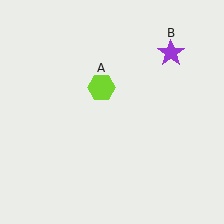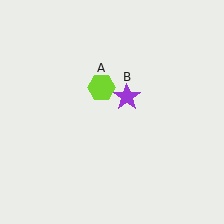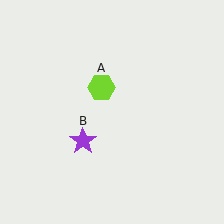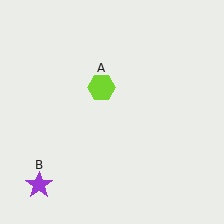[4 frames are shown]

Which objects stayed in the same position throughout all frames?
Lime hexagon (object A) remained stationary.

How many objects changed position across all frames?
1 object changed position: purple star (object B).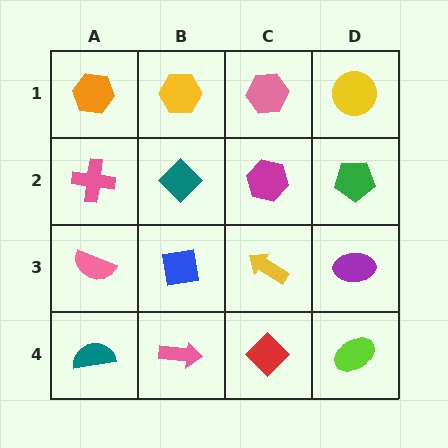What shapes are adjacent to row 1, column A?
A pink cross (row 2, column A), a yellow hexagon (row 1, column B).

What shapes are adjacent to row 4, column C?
A yellow arrow (row 3, column C), a pink arrow (row 4, column B), a lime ellipse (row 4, column D).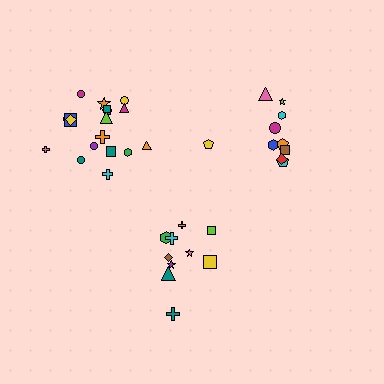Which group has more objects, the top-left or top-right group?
The top-left group.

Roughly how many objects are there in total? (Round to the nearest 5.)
Roughly 40 objects in total.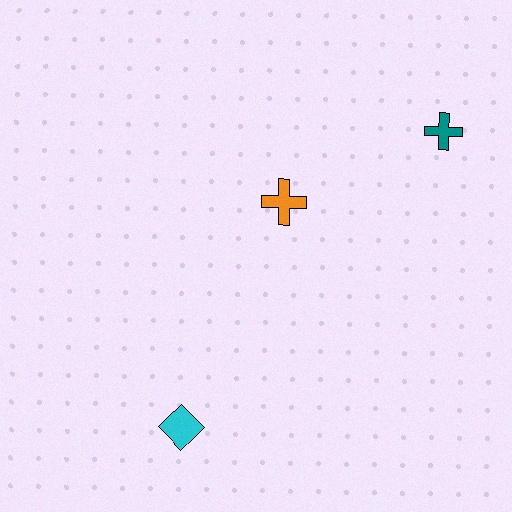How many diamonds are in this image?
There is 1 diamond.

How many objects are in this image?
There are 3 objects.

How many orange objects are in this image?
There is 1 orange object.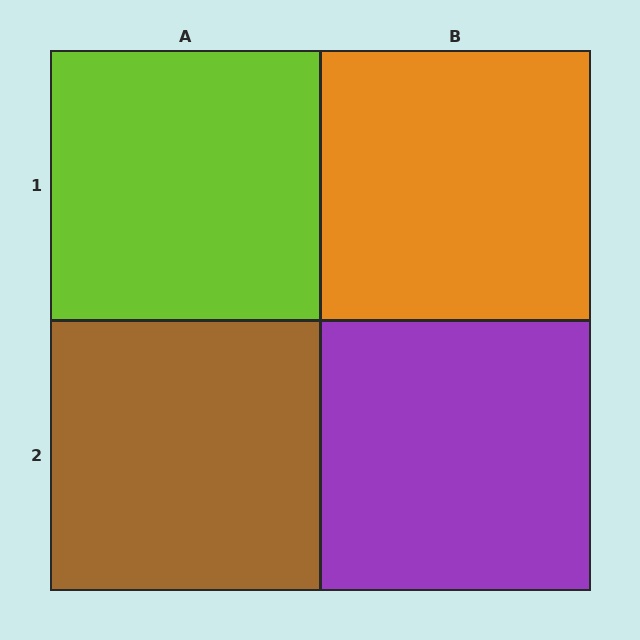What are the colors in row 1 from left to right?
Lime, orange.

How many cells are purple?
1 cell is purple.